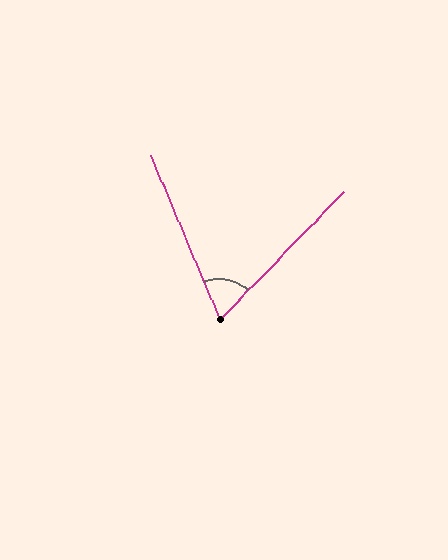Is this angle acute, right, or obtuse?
It is acute.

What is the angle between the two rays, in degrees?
Approximately 67 degrees.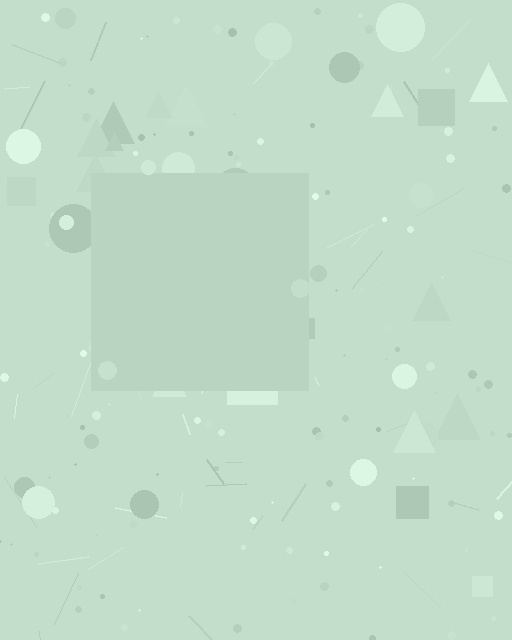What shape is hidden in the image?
A square is hidden in the image.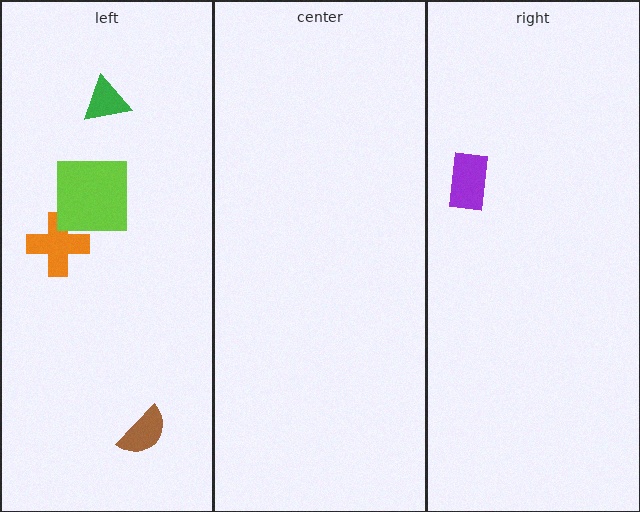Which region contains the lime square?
The left region.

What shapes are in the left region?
The brown semicircle, the orange cross, the green triangle, the lime square.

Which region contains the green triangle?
The left region.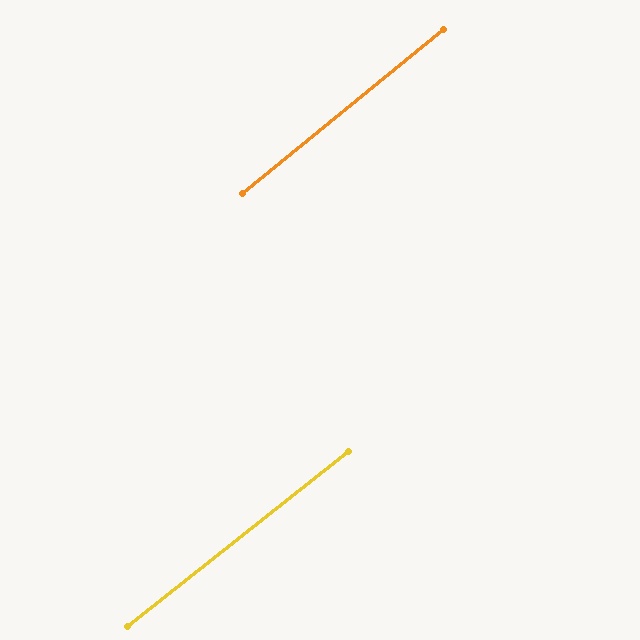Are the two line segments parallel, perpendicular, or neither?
Parallel — their directions differ by only 1.0°.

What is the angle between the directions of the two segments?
Approximately 1 degree.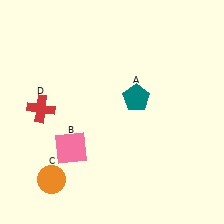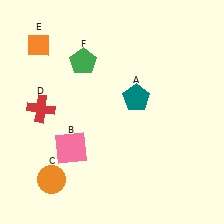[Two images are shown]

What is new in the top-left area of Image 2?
An orange diamond (E) was added in the top-left area of Image 2.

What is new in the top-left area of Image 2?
A green pentagon (F) was added in the top-left area of Image 2.